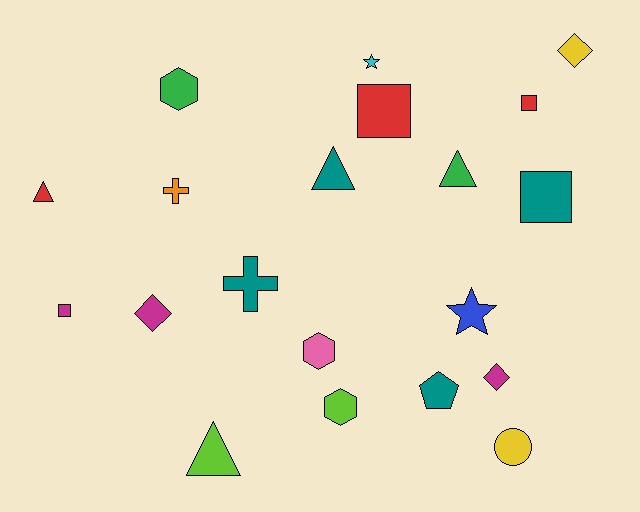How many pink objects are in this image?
There is 1 pink object.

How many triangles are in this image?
There are 4 triangles.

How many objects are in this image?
There are 20 objects.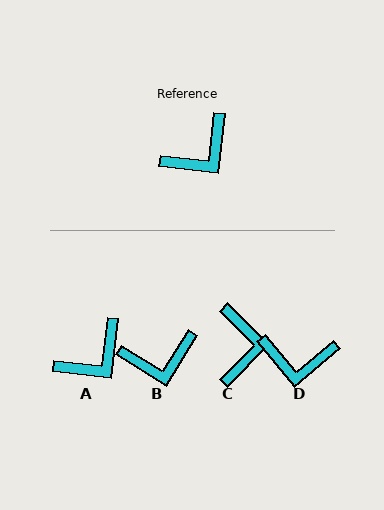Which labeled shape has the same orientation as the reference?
A.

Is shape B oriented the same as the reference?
No, it is off by about 25 degrees.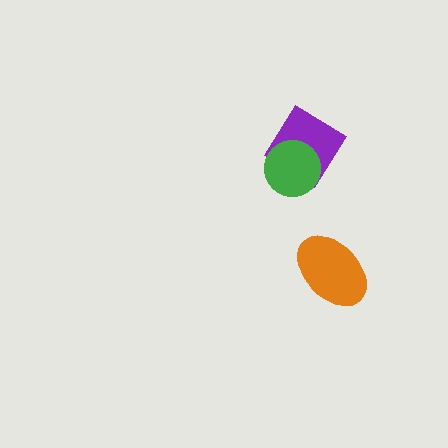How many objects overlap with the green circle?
1 object overlaps with the green circle.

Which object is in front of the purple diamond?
The green circle is in front of the purple diamond.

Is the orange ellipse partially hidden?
No, no other shape covers it.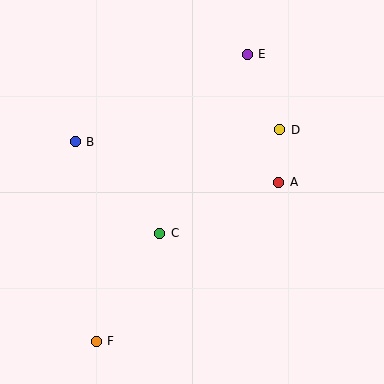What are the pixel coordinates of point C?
Point C is at (160, 233).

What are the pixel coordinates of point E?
Point E is at (247, 54).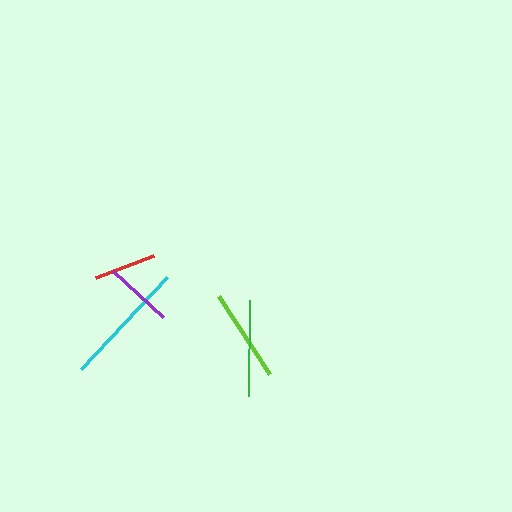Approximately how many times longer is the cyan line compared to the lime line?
The cyan line is approximately 1.4 times the length of the lime line.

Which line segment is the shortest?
The red line is the shortest at approximately 62 pixels.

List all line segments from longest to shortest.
From longest to shortest: cyan, green, lime, purple, red.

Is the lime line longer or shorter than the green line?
The green line is longer than the lime line.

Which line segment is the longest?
The cyan line is the longest at approximately 126 pixels.